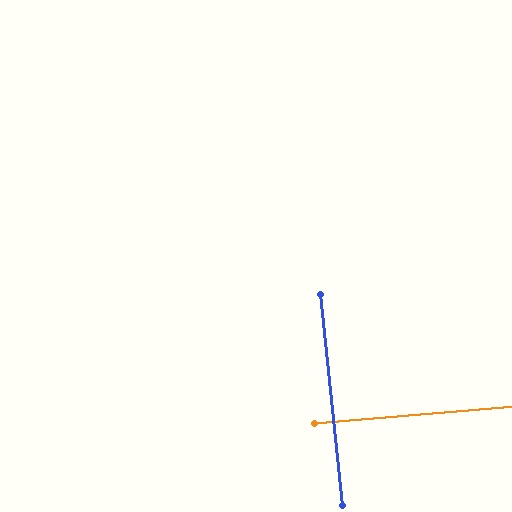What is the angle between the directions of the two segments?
Approximately 89 degrees.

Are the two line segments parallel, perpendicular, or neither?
Perpendicular — they meet at approximately 89°.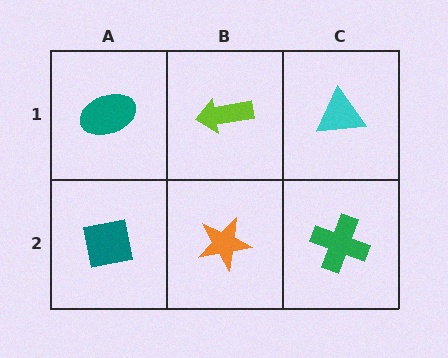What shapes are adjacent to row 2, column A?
A teal ellipse (row 1, column A), an orange star (row 2, column B).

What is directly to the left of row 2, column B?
A teal square.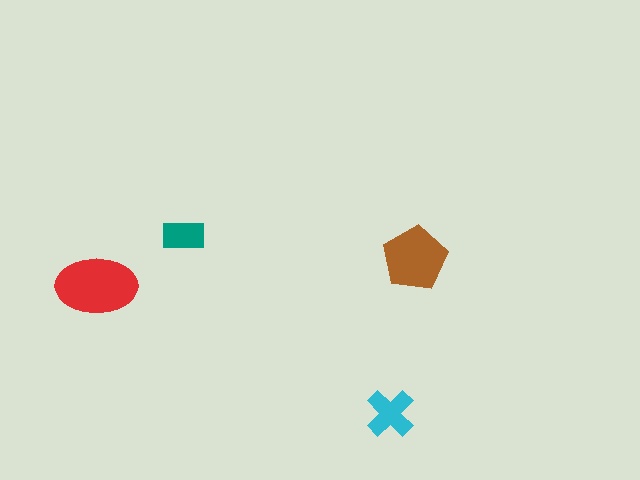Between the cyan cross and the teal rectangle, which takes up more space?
The cyan cross.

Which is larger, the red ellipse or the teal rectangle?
The red ellipse.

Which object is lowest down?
The cyan cross is bottommost.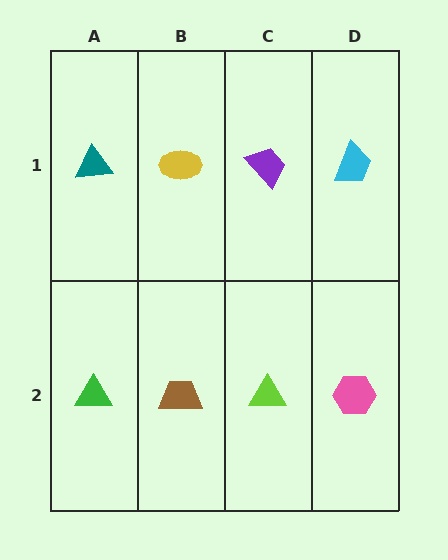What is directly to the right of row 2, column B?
A lime triangle.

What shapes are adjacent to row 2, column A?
A teal triangle (row 1, column A), a brown trapezoid (row 2, column B).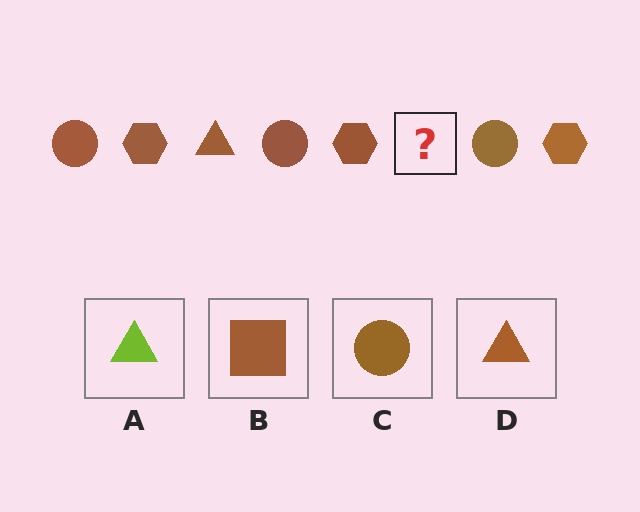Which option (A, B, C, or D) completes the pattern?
D.